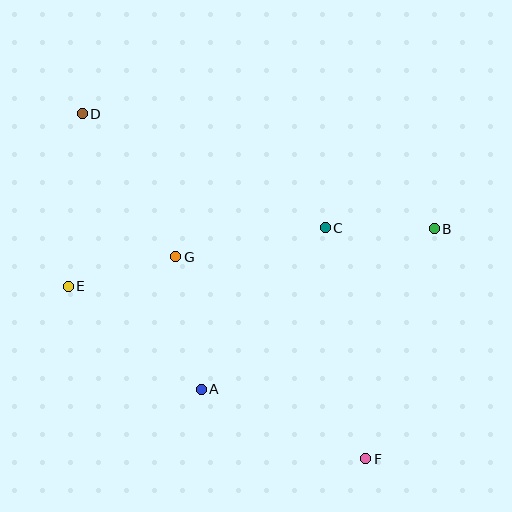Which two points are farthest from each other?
Points D and F are farthest from each other.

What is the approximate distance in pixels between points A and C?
The distance between A and C is approximately 204 pixels.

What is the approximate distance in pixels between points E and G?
The distance between E and G is approximately 112 pixels.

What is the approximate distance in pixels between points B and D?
The distance between B and D is approximately 371 pixels.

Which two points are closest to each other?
Points B and C are closest to each other.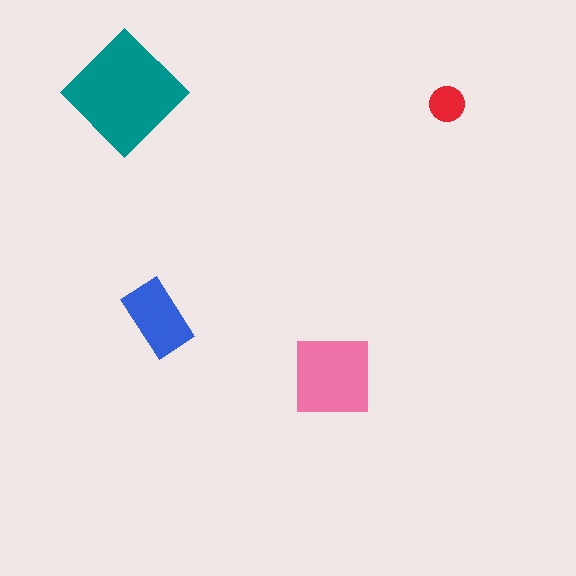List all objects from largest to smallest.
The teal diamond, the pink square, the blue rectangle, the red circle.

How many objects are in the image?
There are 4 objects in the image.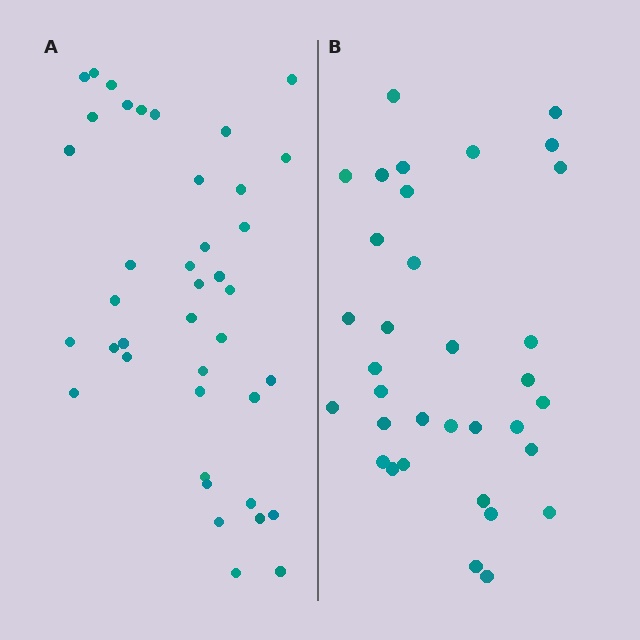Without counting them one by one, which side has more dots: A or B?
Region A (the left region) has more dots.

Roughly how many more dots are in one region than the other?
Region A has about 6 more dots than region B.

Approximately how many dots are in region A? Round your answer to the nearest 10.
About 40 dots.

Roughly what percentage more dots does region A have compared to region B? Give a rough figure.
About 20% more.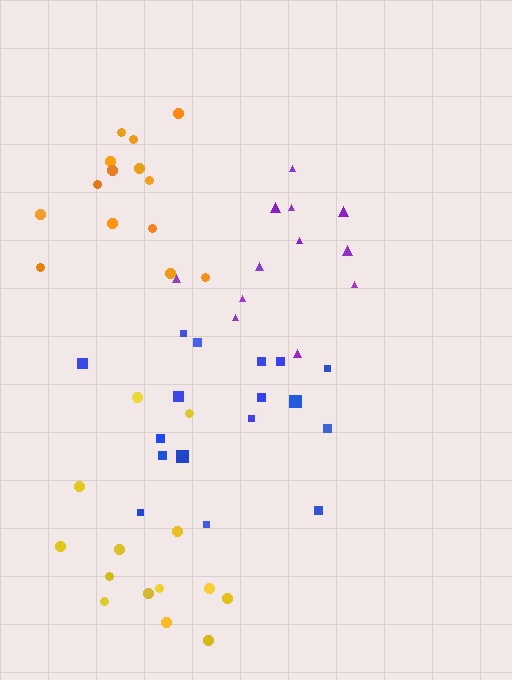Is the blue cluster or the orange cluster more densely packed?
Orange.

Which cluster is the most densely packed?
Orange.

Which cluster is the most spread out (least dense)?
Blue.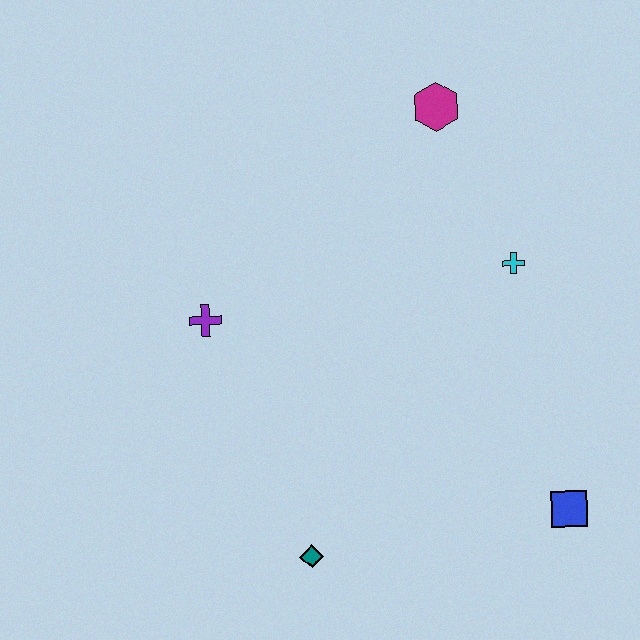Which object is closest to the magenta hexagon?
The cyan cross is closest to the magenta hexagon.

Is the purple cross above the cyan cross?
No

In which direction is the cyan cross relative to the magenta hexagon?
The cyan cross is below the magenta hexagon.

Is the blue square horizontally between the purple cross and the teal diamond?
No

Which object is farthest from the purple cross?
The blue square is farthest from the purple cross.